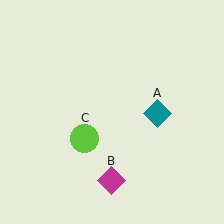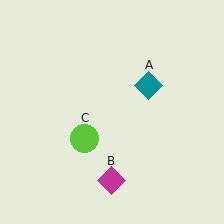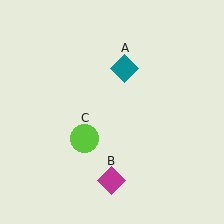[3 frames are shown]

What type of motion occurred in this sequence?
The teal diamond (object A) rotated counterclockwise around the center of the scene.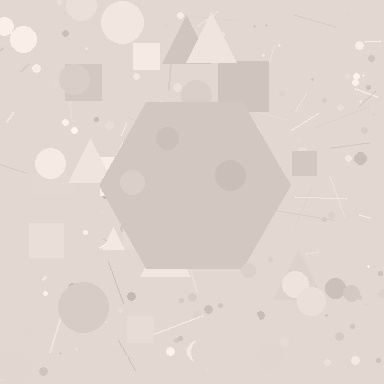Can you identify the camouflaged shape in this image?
The camouflaged shape is a hexagon.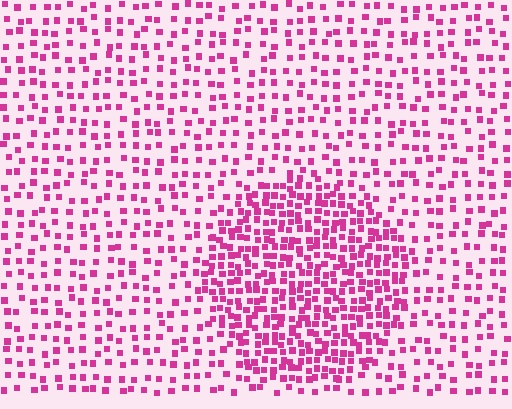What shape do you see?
I see a circle.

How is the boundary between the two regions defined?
The boundary is defined by a change in element density (approximately 2.2x ratio). All elements are the same color, size, and shape.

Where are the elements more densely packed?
The elements are more densely packed inside the circle boundary.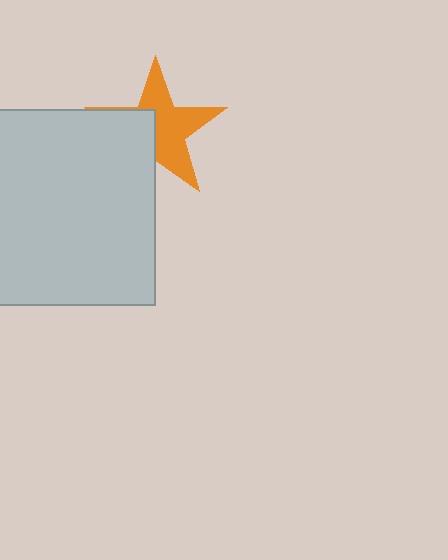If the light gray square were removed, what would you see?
You would see the complete orange star.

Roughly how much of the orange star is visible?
About half of it is visible (roughly 60%).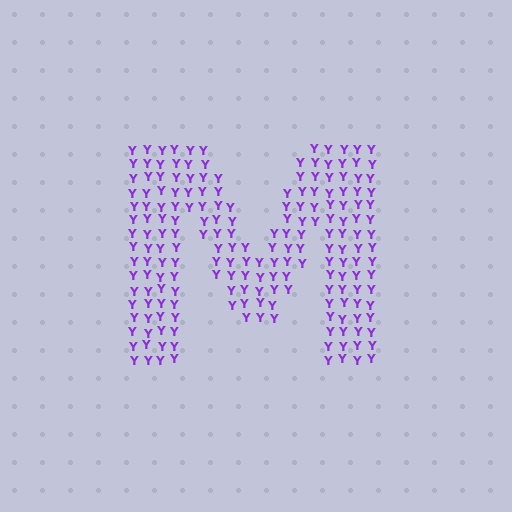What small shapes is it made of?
It is made of small letter Y's.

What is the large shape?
The large shape is the letter M.